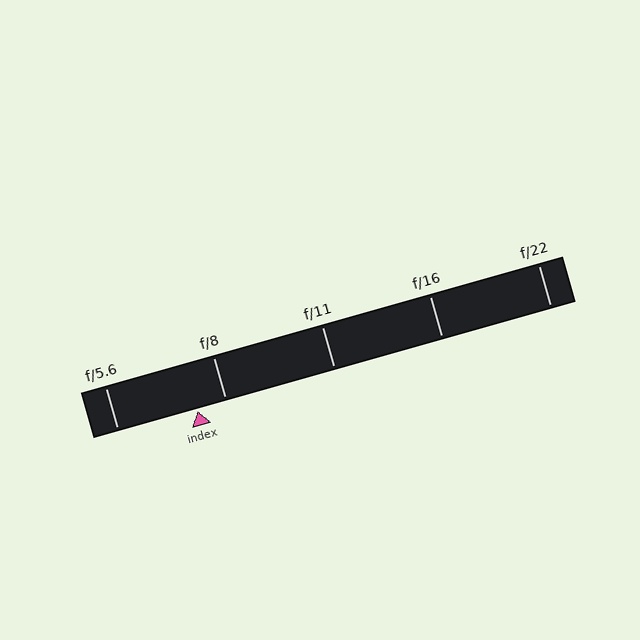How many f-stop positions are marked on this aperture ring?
There are 5 f-stop positions marked.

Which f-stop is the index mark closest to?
The index mark is closest to f/8.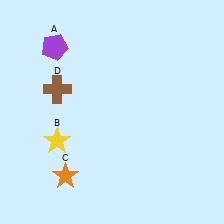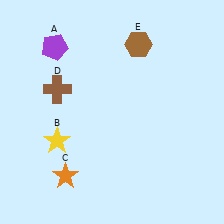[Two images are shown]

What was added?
A brown hexagon (E) was added in Image 2.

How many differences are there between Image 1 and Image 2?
There is 1 difference between the two images.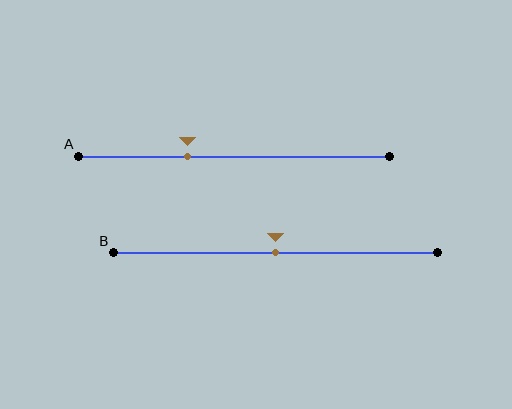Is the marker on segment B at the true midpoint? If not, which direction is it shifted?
Yes, the marker on segment B is at the true midpoint.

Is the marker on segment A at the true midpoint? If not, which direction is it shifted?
No, the marker on segment A is shifted to the left by about 15% of the segment length.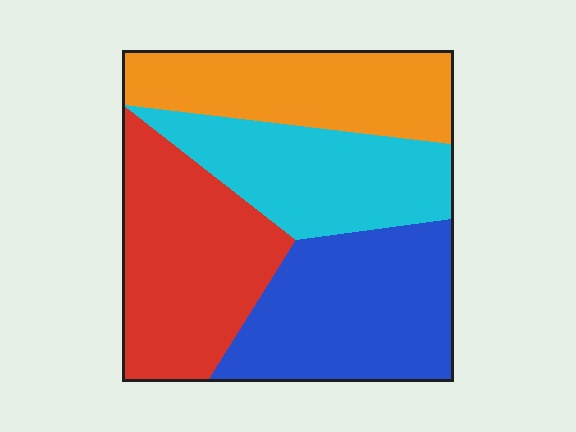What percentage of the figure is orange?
Orange covers about 20% of the figure.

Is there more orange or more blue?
Blue.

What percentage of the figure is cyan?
Cyan takes up about one quarter (1/4) of the figure.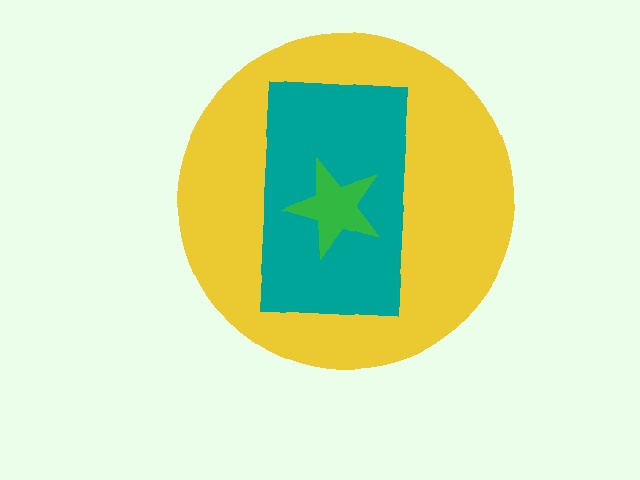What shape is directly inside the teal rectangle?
The green star.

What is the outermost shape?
The yellow circle.